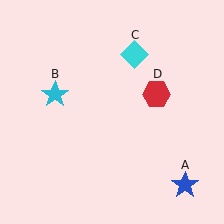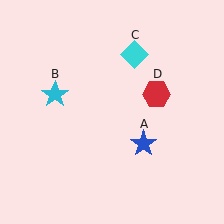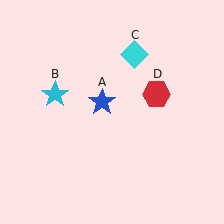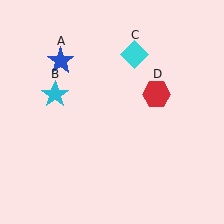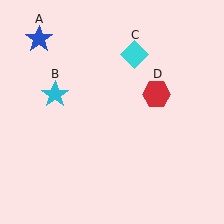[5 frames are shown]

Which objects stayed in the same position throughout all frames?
Cyan star (object B) and cyan diamond (object C) and red hexagon (object D) remained stationary.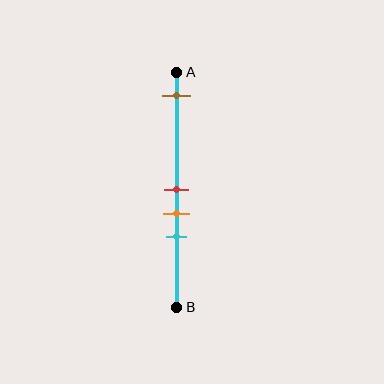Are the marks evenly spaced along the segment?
No, the marks are not evenly spaced.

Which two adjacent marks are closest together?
The red and orange marks are the closest adjacent pair.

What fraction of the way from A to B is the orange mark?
The orange mark is approximately 60% (0.6) of the way from A to B.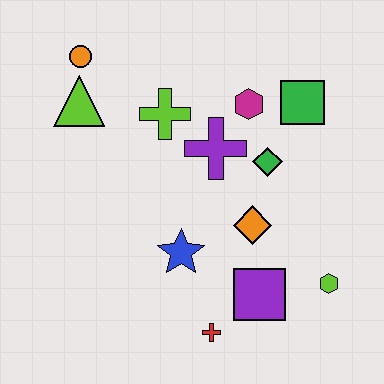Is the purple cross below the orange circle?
Yes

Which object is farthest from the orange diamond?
The orange circle is farthest from the orange diamond.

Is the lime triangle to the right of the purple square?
No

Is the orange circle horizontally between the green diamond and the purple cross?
No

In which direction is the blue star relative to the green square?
The blue star is below the green square.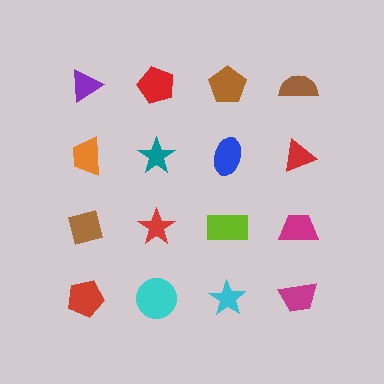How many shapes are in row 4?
4 shapes.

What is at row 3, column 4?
A magenta trapezoid.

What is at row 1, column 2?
A red pentagon.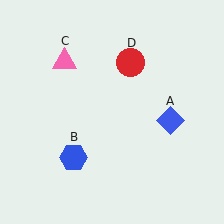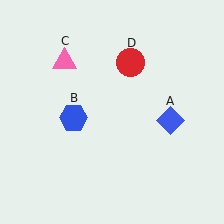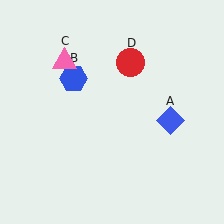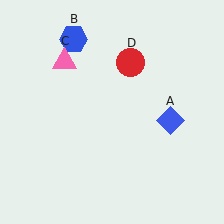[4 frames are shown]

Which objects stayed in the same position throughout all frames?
Blue diamond (object A) and pink triangle (object C) and red circle (object D) remained stationary.